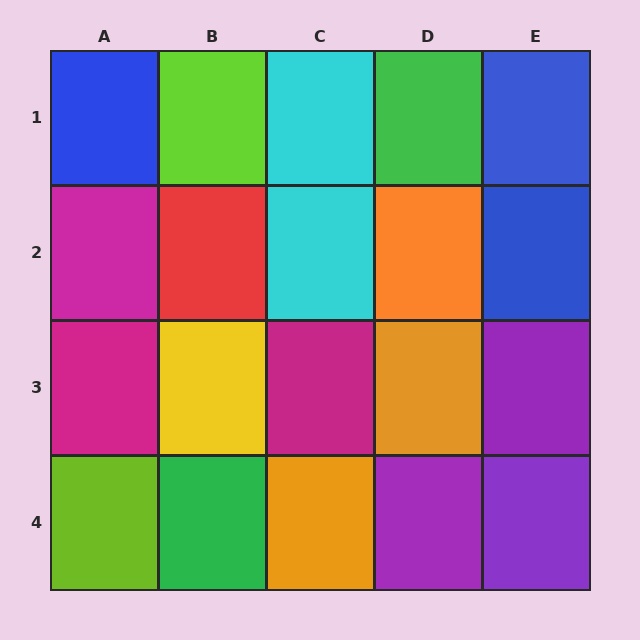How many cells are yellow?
1 cell is yellow.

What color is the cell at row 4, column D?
Purple.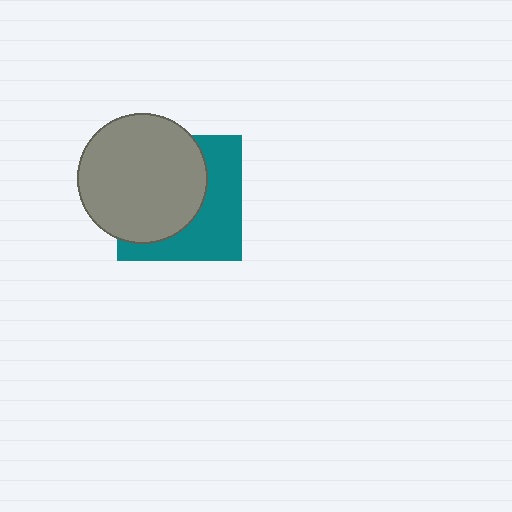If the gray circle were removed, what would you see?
You would see the complete teal square.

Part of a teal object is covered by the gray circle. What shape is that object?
It is a square.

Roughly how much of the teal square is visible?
A small part of it is visible (roughly 45%).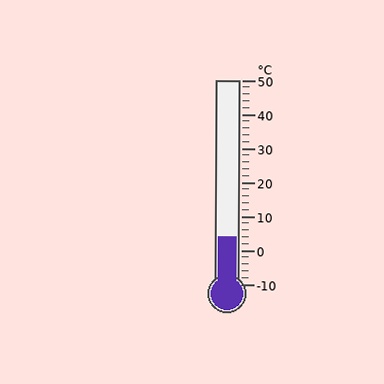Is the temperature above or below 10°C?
The temperature is below 10°C.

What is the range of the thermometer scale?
The thermometer scale ranges from -10°C to 50°C.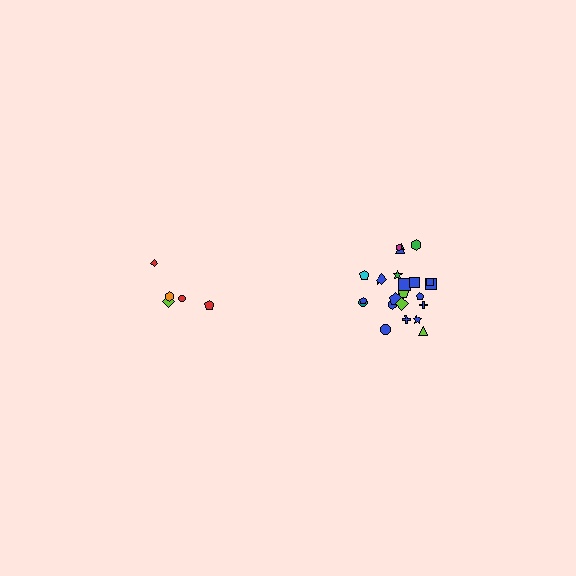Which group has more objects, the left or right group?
The right group.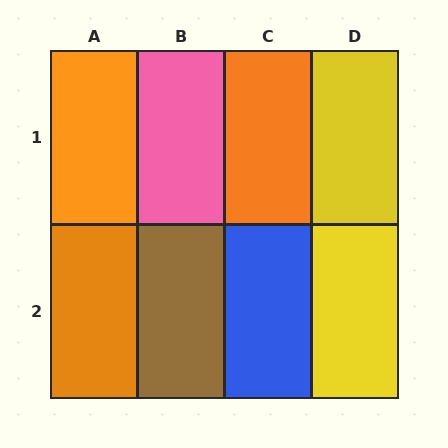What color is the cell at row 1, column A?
Orange.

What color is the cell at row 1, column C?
Orange.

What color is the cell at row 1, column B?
Pink.